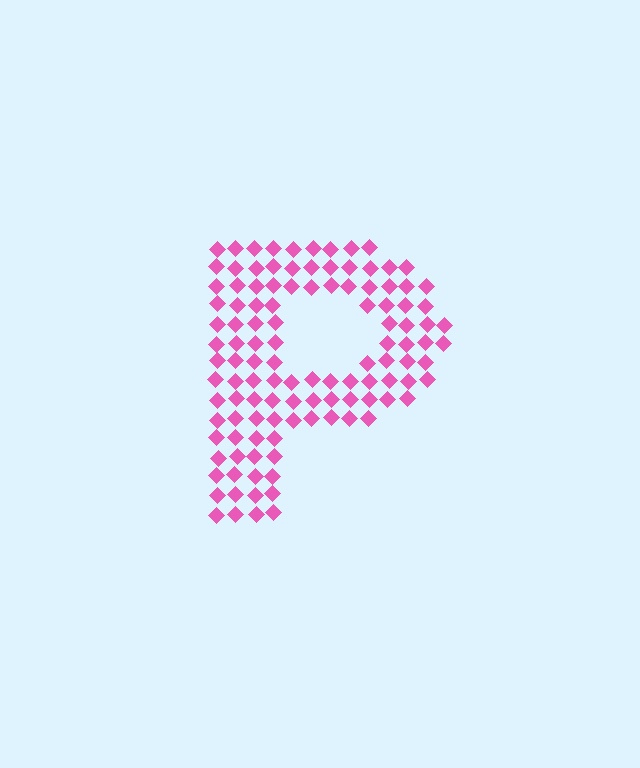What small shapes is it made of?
It is made of small diamonds.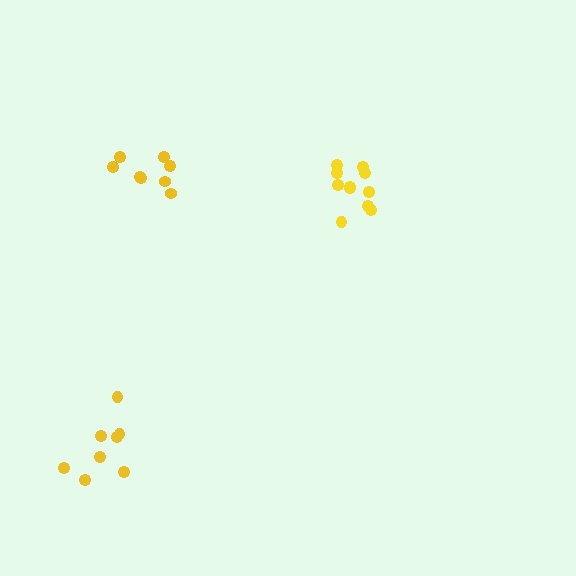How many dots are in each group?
Group 1: 8 dots, Group 2: 11 dots, Group 3: 8 dots (27 total).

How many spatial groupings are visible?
There are 3 spatial groupings.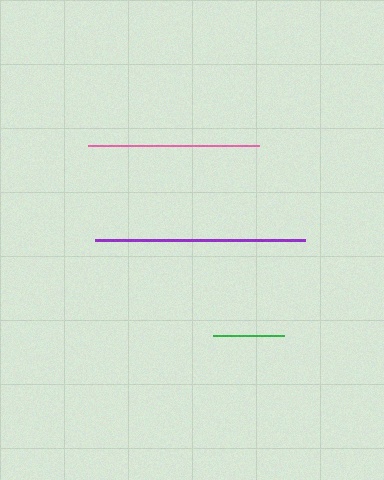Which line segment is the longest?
The purple line is the longest at approximately 209 pixels.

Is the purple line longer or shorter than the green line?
The purple line is longer than the green line.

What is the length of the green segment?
The green segment is approximately 70 pixels long.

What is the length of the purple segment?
The purple segment is approximately 209 pixels long.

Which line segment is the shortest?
The green line is the shortest at approximately 70 pixels.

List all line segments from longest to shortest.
From longest to shortest: purple, pink, green.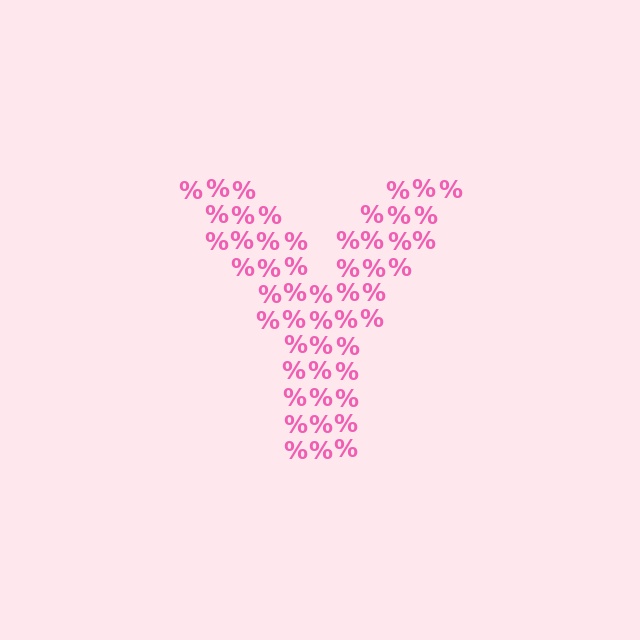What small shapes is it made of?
It is made of small percent signs.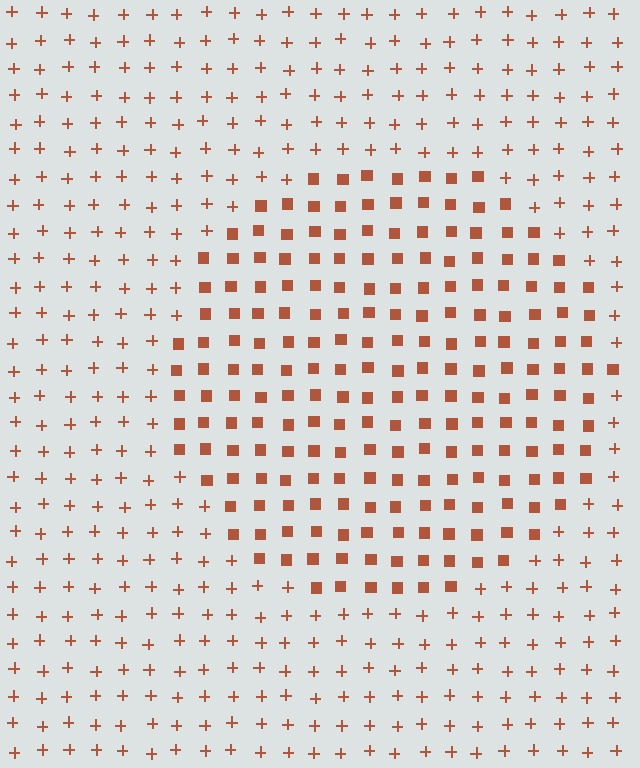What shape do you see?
I see a circle.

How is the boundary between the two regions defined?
The boundary is defined by a change in element shape: squares inside vs. plus signs outside. All elements share the same color and spacing.